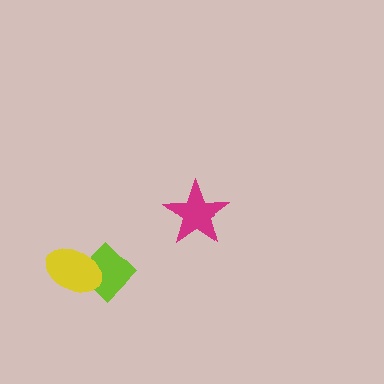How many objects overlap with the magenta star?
0 objects overlap with the magenta star.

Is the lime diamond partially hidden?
Yes, it is partially covered by another shape.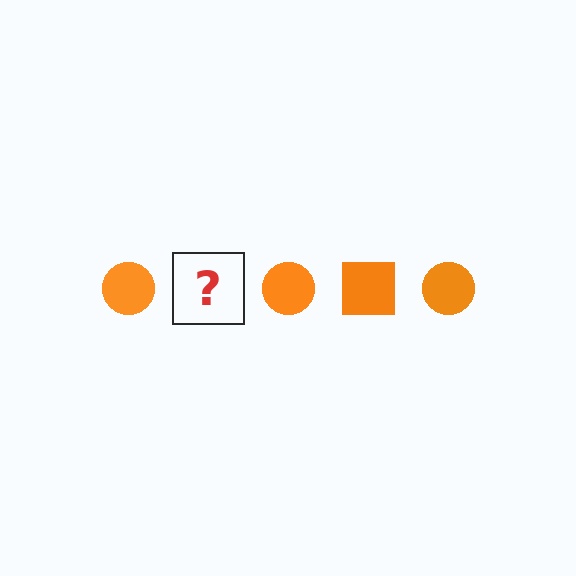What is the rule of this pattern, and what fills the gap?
The rule is that the pattern cycles through circle, square shapes in orange. The gap should be filled with an orange square.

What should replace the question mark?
The question mark should be replaced with an orange square.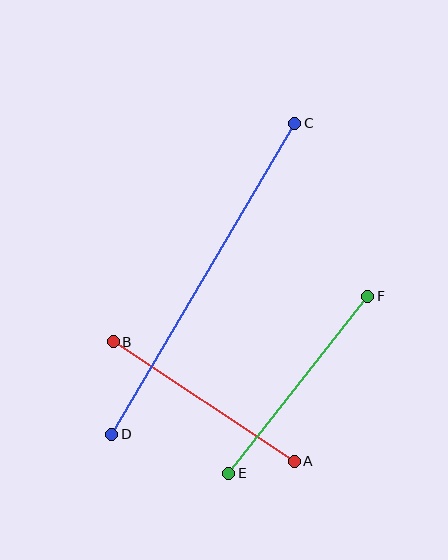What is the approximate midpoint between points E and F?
The midpoint is at approximately (298, 385) pixels.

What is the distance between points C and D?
The distance is approximately 361 pixels.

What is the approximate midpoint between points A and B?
The midpoint is at approximately (204, 402) pixels.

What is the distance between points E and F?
The distance is approximately 225 pixels.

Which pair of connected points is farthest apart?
Points C and D are farthest apart.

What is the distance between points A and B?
The distance is approximately 217 pixels.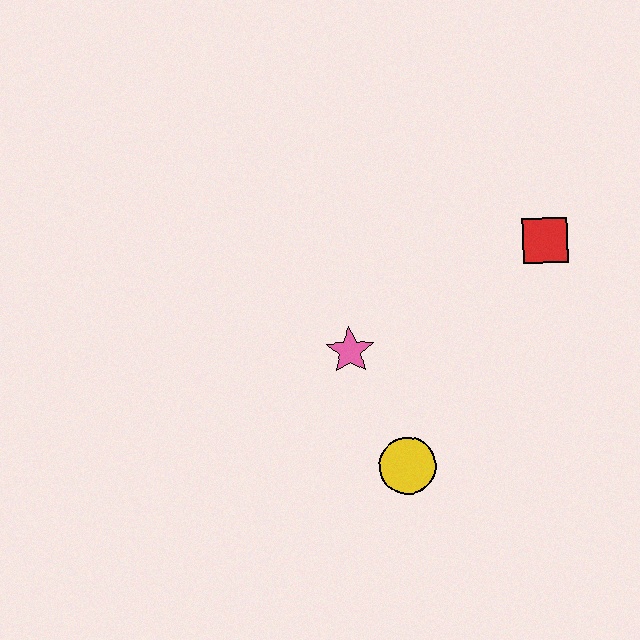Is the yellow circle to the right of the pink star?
Yes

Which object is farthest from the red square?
The yellow circle is farthest from the red square.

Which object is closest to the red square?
The pink star is closest to the red square.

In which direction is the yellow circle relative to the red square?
The yellow circle is below the red square.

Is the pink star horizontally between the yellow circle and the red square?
No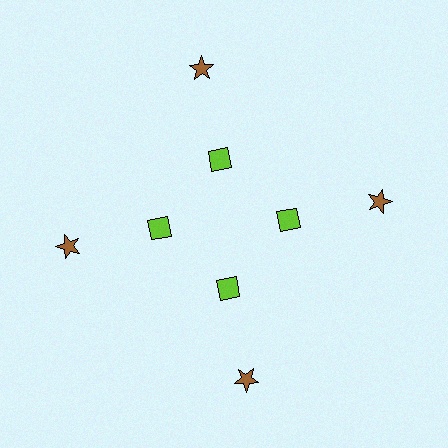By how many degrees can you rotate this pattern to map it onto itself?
The pattern maps onto itself every 90 degrees of rotation.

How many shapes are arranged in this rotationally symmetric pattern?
There are 8 shapes, arranged in 4 groups of 2.